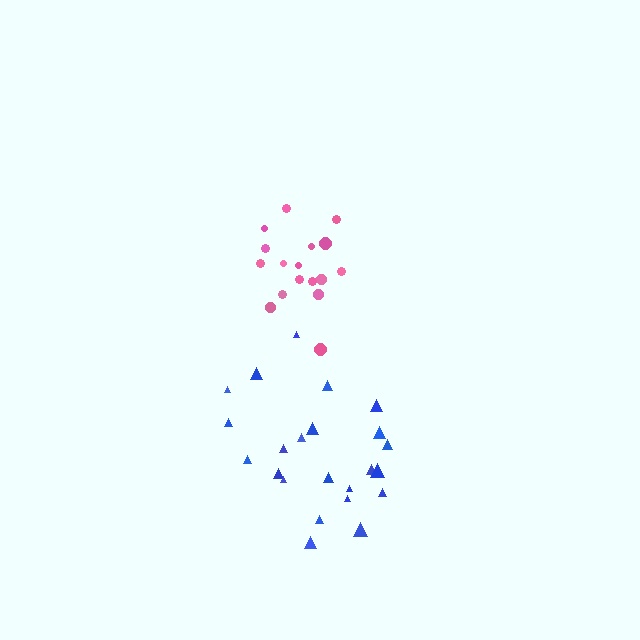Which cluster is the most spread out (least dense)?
Pink.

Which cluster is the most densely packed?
Blue.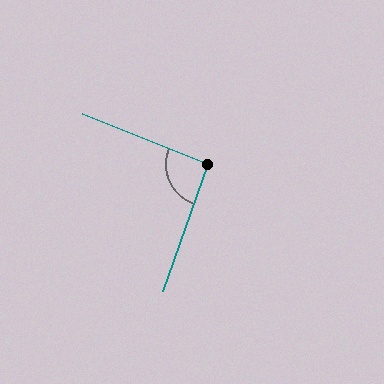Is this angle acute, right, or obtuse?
It is approximately a right angle.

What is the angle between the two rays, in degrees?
Approximately 92 degrees.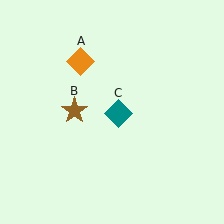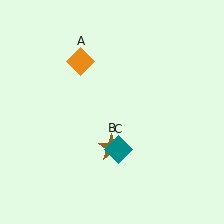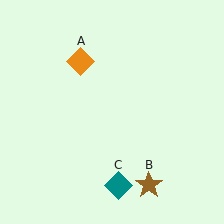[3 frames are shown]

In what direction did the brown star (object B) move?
The brown star (object B) moved down and to the right.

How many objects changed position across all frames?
2 objects changed position: brown star (object B), teal diamond (object C).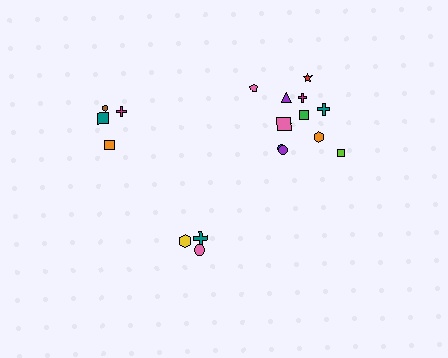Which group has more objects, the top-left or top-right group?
The top-right group.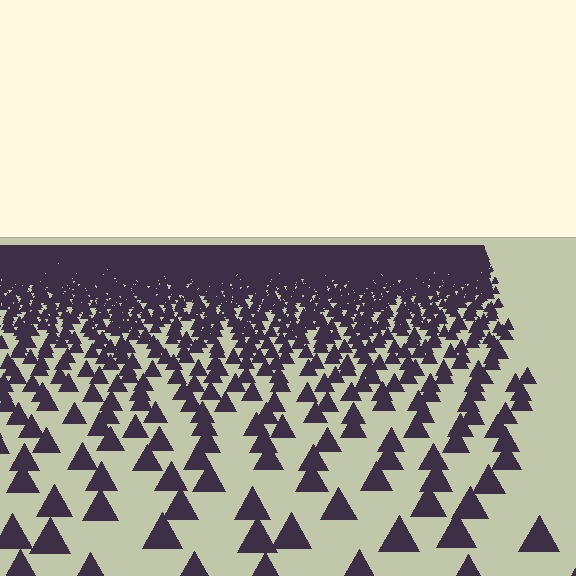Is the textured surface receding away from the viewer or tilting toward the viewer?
The surface is receding away from the viewer. Texture elements get smaller and denser toward the top.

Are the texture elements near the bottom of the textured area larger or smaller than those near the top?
Larger. Near the bottom, elements are closer to the viewer and appear at a bigger on-screen size.